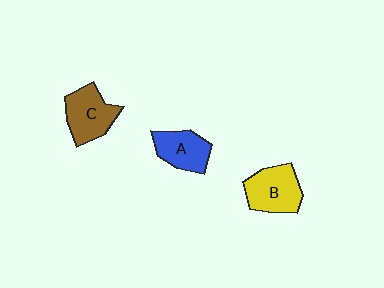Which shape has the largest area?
Shape B (yellow).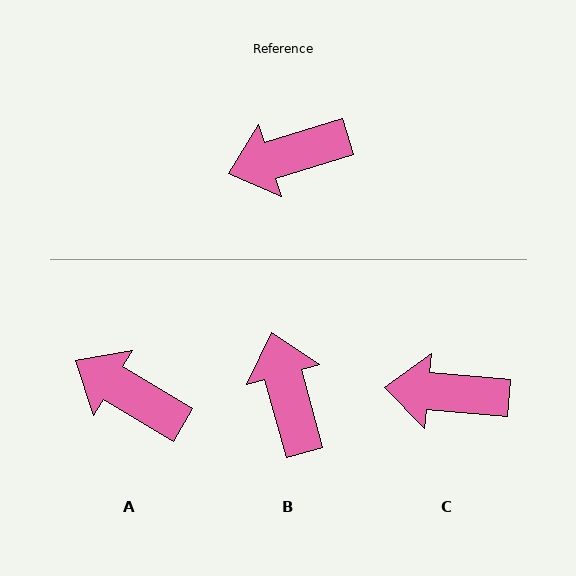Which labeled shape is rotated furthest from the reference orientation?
B, about 92 degrees away.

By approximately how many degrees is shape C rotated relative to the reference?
Approximately 22 degrees clockwise.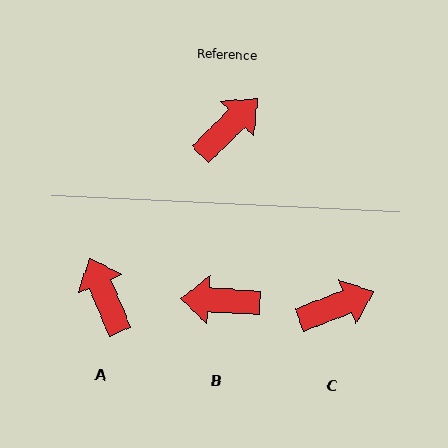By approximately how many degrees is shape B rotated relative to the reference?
Approximately 133 degrees counter-clockwise.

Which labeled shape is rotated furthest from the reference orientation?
B, about 133 degrees away.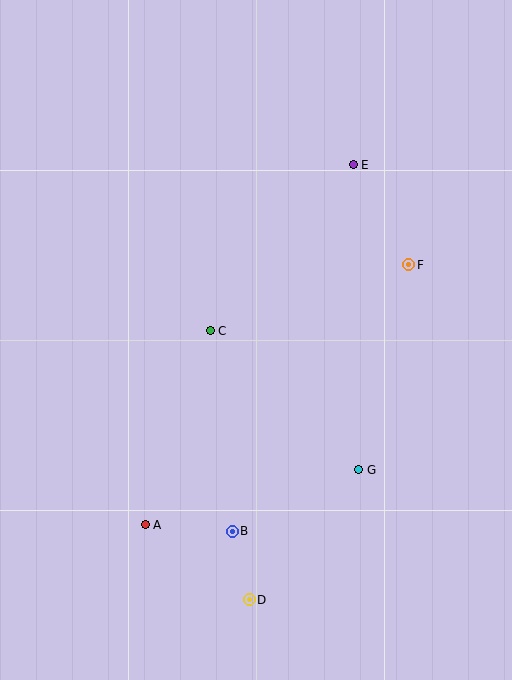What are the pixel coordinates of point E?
Point E is at (353, 165).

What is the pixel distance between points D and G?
The distance between D and G is 170 pixels.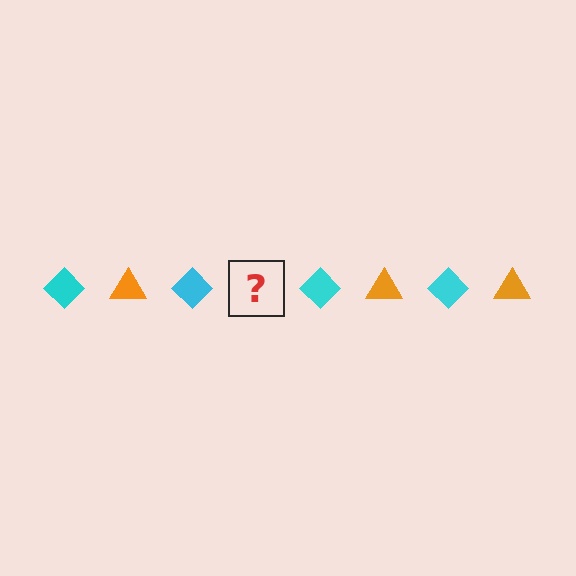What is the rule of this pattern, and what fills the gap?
The rule is that the pattern alternates between cyan diamond and orange triangle. The gap should be filled with an orange triangle.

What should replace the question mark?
The question mark should be replaced with an orange triangle.